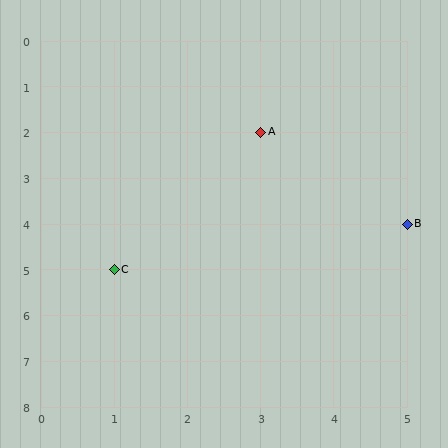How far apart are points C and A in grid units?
Points C and A are 2 columns and 3 rows apart (about 3.6 grid units diagonally).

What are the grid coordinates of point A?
Point A is at grid coordinates (3, 2).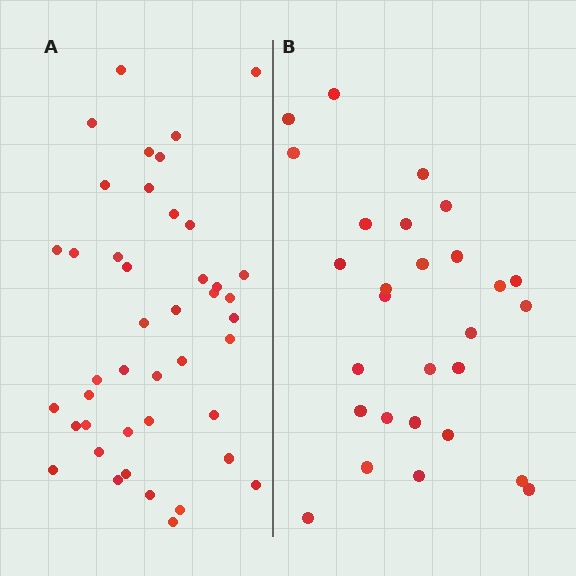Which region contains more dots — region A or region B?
Region A (the left region) has more dots.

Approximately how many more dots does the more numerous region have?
Region A has approximately 15 more dots than region B.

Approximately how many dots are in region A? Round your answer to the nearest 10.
About 40 dots. (The exact count is 43, which rounds to 40.)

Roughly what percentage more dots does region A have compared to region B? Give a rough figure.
About 55% more.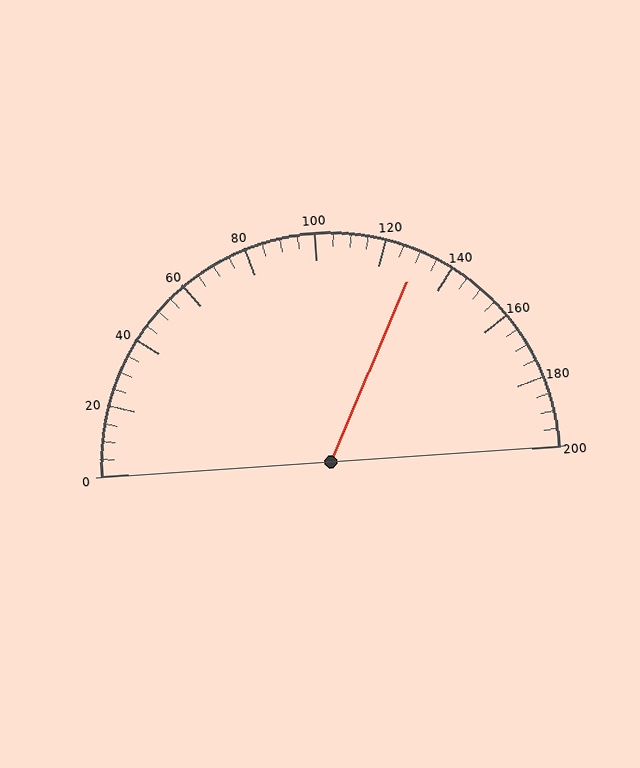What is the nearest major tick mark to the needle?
The nearest major tick mark is 120.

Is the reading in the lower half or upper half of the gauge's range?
The reading is in the upper half of the range (0 to 200).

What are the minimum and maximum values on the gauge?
The gauge ranges from 0 to 200.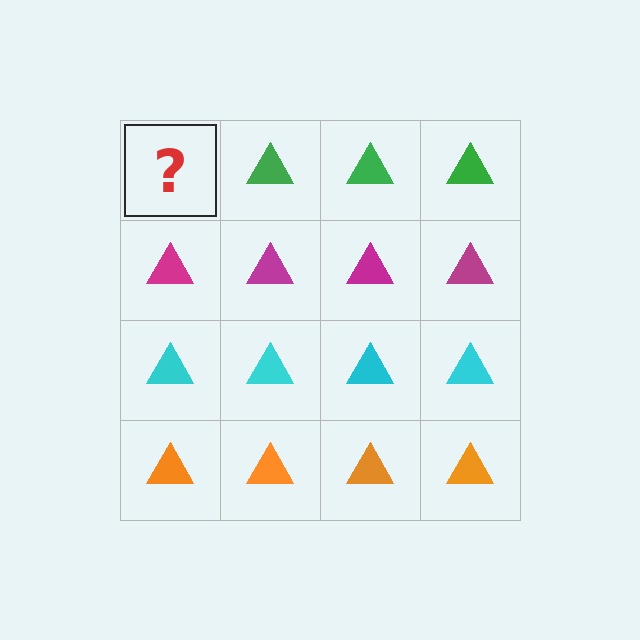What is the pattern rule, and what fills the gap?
The rule is that each row has a consistent color. The gap should be filled with a green triangle.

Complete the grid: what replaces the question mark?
The question mark should be replaced with a green triangle.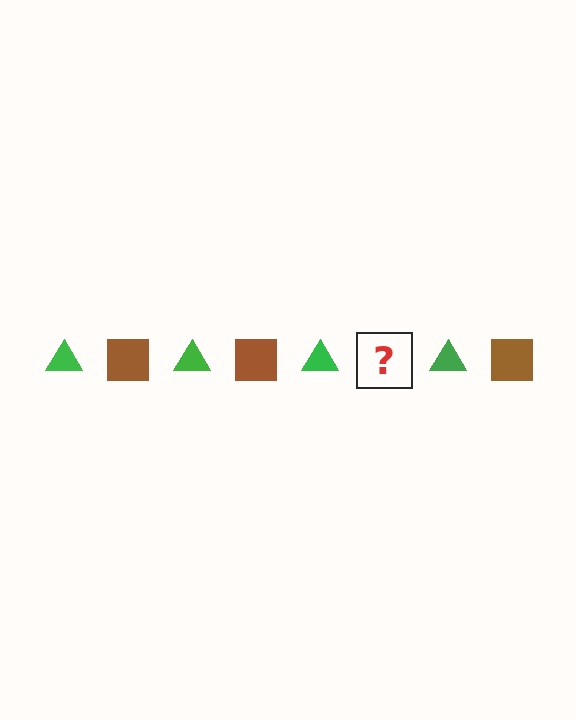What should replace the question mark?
The question mark should be replaced with a brown square.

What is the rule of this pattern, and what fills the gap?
The rule is that the pattern alternates between green triangle and brown square. The gap should be filled with a brown square.